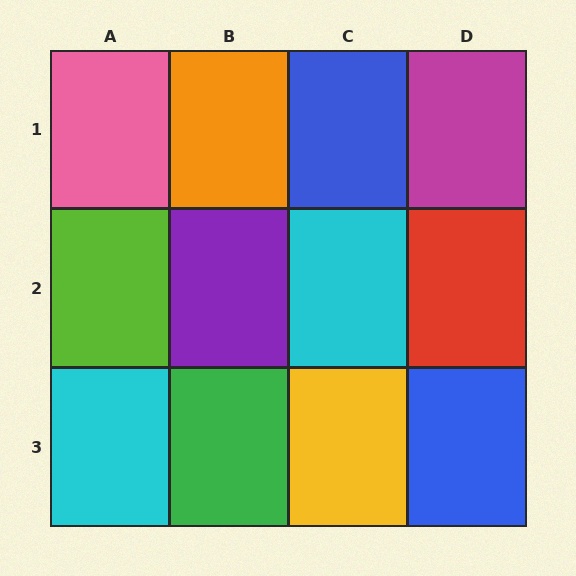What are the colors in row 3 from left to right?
Cyan, green, yellow, blue.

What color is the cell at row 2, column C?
Cyan.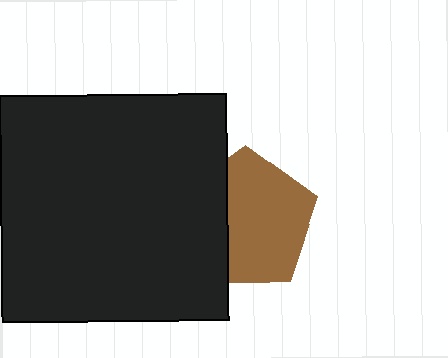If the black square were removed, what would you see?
You would see the complete brown pentagon.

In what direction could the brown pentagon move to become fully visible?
The brown pentagon could move right. That would shift it out from behind the black square entirely.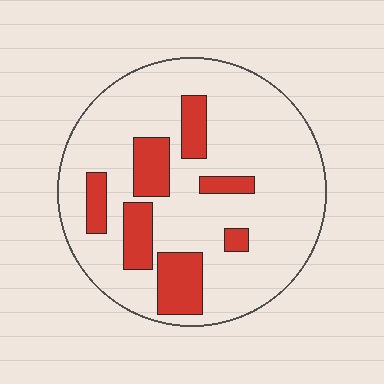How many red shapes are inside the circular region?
7.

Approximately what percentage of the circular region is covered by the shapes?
Approximately 20%.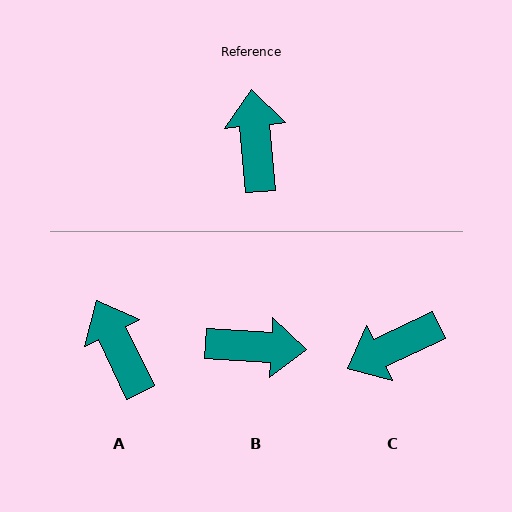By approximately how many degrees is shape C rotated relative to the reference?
Approximately 110 degrees counter-clockwise.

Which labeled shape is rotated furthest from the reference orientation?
C, about 110 degrees away.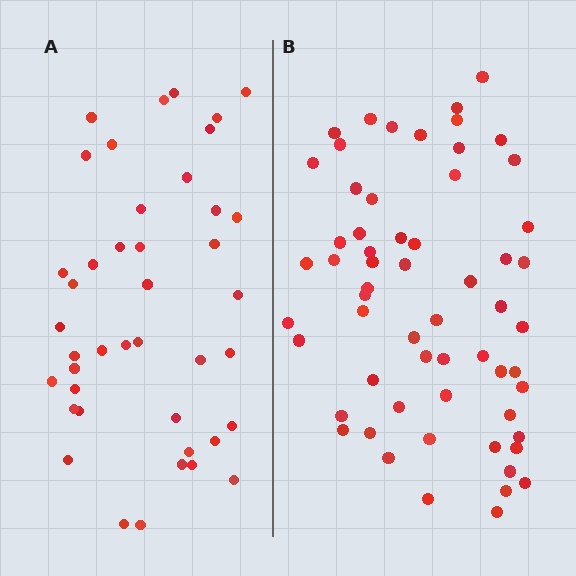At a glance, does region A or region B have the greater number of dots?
Region B (the right region) has more dots.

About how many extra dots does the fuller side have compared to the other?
Region B has approximately 20 more dots than region A.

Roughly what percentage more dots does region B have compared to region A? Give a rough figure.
About 45% more.